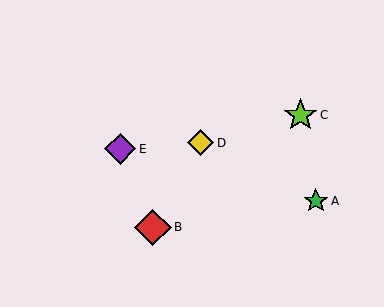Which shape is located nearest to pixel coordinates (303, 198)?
The green star (labeled A) at (316, 201) is nearest to that location.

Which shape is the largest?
The red diamond (labeled B) is the largest.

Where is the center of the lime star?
The center of the lime star is at (300, 115).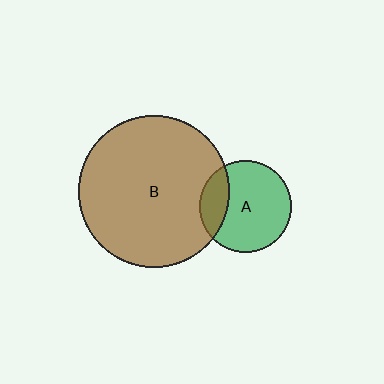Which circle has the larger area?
Circle B (brown).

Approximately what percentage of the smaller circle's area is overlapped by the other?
Approximately 25%.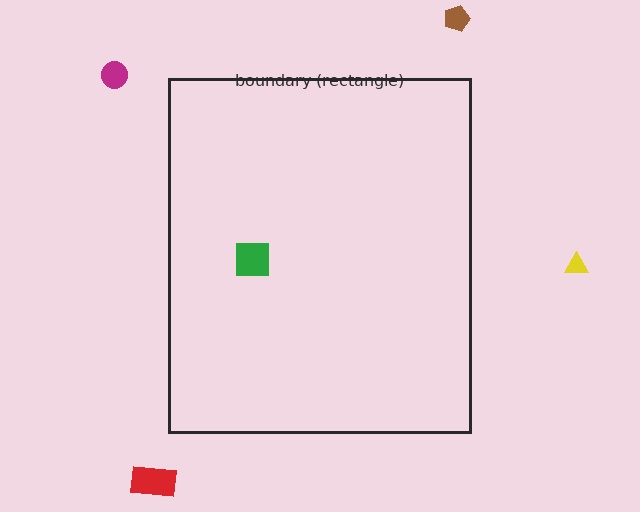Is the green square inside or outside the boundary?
Inside.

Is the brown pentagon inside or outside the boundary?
Outside.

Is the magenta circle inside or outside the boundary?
Outside.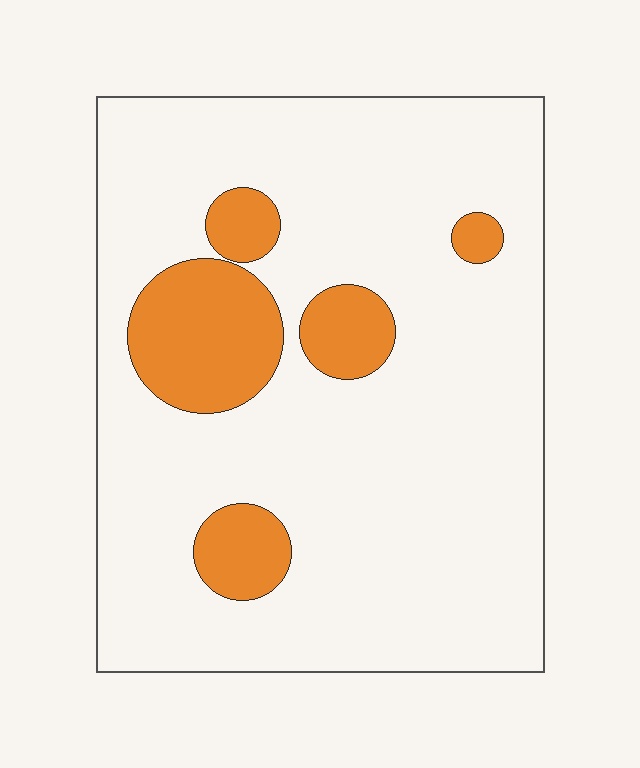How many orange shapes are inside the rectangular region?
5.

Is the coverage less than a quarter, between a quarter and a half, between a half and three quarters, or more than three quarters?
Less than a quarter.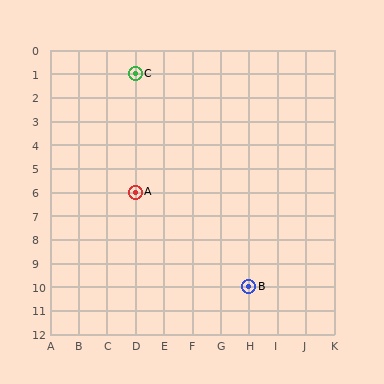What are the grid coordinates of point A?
Point A is at grid coordinates (D, 6).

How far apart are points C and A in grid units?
Points C and A are 5 rows apart.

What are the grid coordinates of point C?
Point C is at grid coordinates (D, 1).